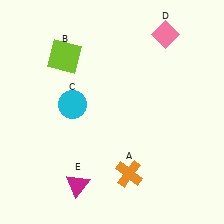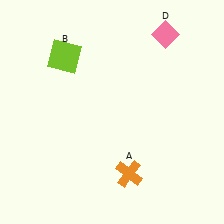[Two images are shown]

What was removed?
The cyan circle (C), the magenta triangle (E) were removed in Image 2.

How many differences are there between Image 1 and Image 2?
There are 2 differences between the two images.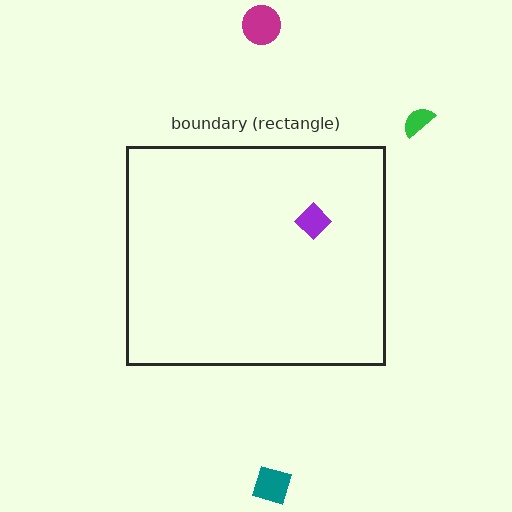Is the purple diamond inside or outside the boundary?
Inside.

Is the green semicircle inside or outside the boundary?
Outside.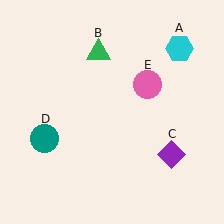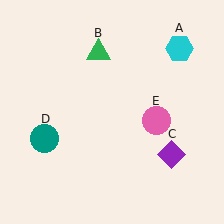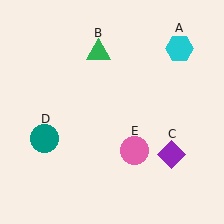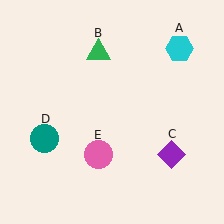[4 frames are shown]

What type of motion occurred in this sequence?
The pink circle (object E) rotated clockwise around the center of the scene.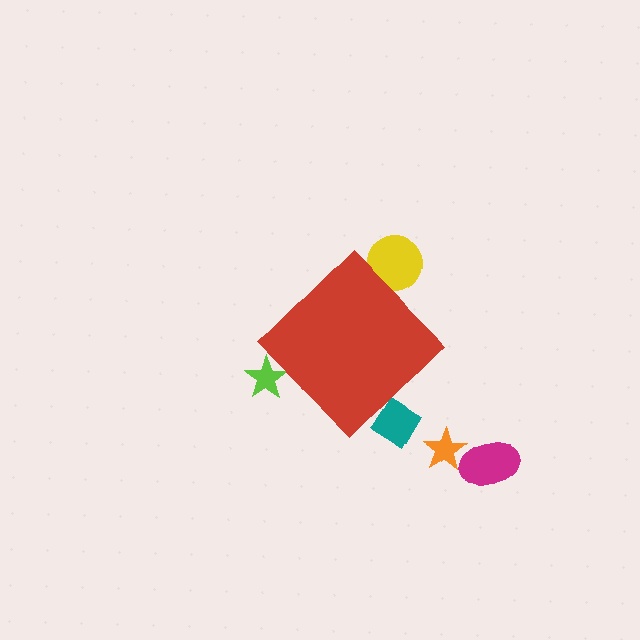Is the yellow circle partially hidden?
Yes, the yellow circle is partially hidden behind the red diamond.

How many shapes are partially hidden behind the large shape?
3 shapes are partially hidden.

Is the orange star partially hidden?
No, the orange star is fully visible.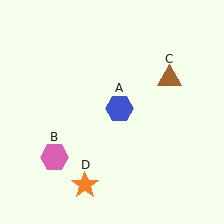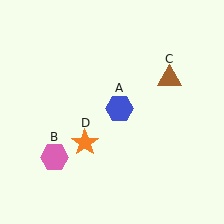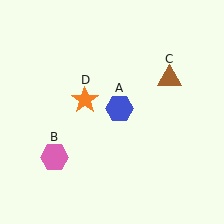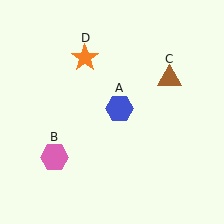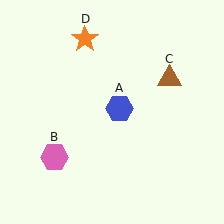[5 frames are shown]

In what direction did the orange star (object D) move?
The orange star (object D) moved up.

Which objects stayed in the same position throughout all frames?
Blue hexagon (object A) and pink hexagon (object B) and brown triangle (object C) remained stationary.